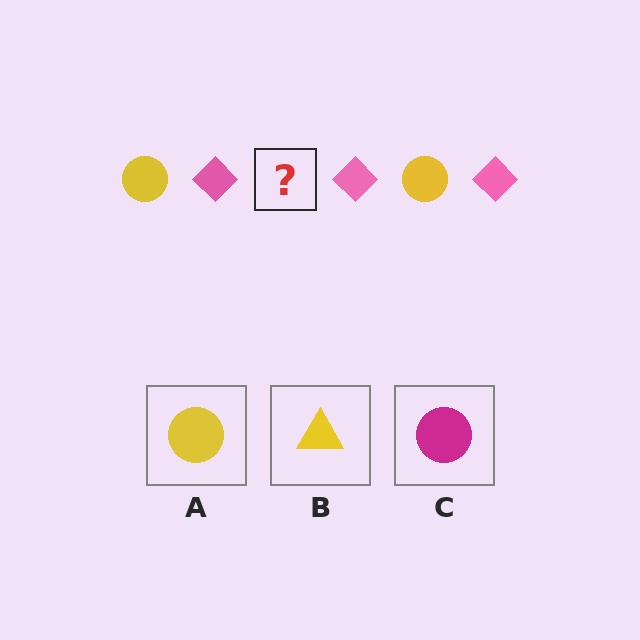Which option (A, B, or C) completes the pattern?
A.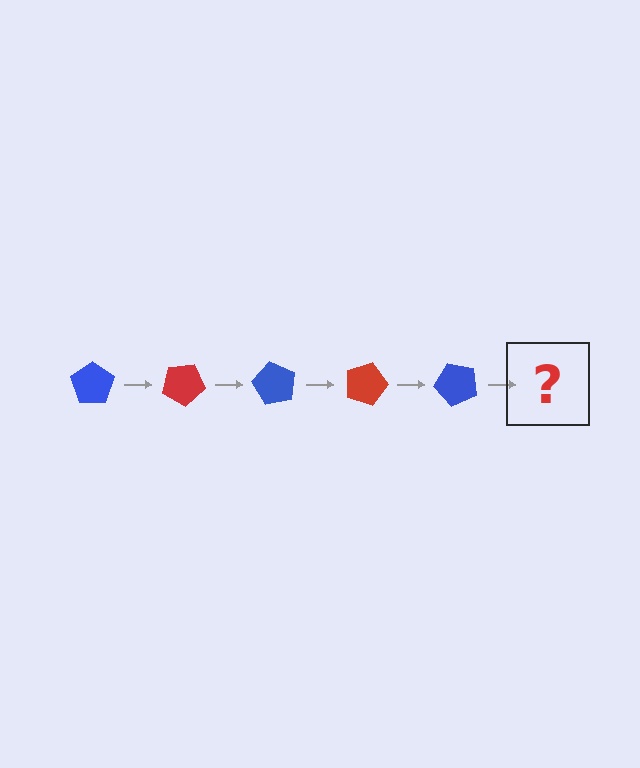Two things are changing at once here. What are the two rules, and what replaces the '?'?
The two rules are that it rotates 30 degrees each step and the color cycles through blue and red. The '?' should be a red pentagon, rotated 150 degrees from the start.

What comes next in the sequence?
The next element should be a red pentagon, rotated 150 degrees from the start.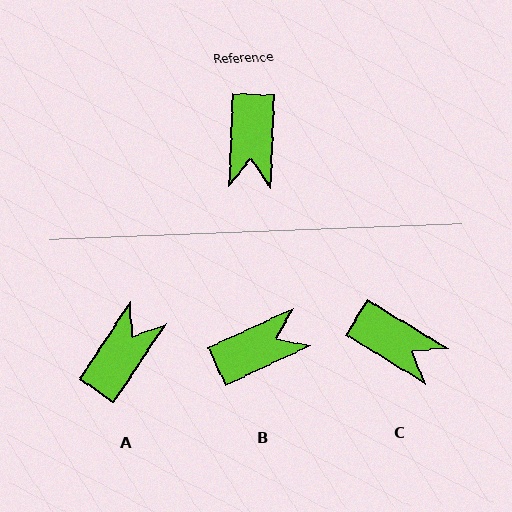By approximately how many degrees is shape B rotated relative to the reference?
Approximately 117 degrees counter-clockwise.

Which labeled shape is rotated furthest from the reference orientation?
A, about 148 degrees away.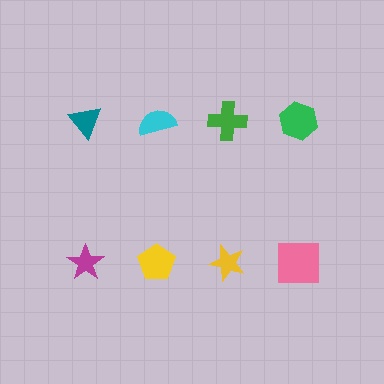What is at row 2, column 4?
A pink square.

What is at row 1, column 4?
A green hexagon.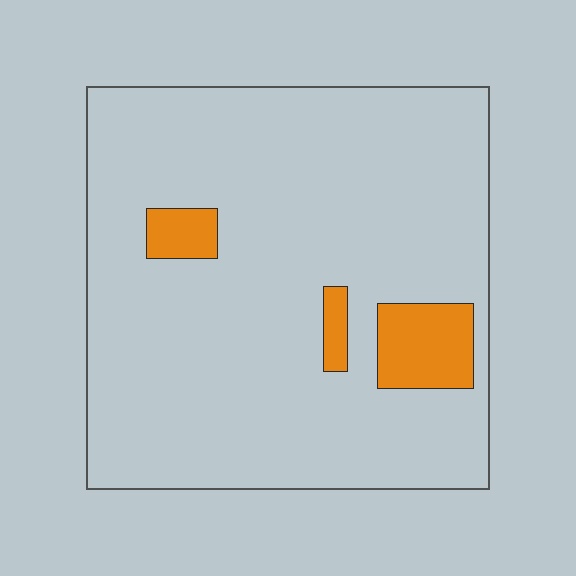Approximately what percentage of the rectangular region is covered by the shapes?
Approximately 10%.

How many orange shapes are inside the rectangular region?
3.